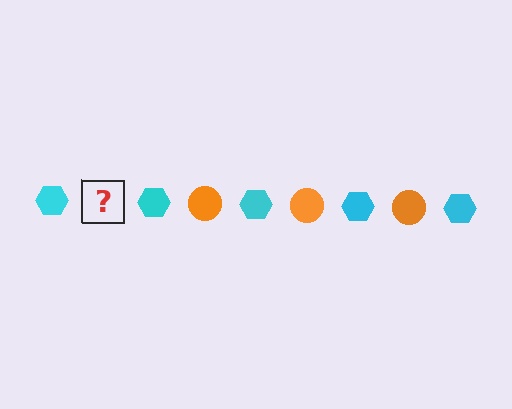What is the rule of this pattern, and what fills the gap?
The rule is that the pattern alternates between cyan hexagon and orange circle. The gap should be filled with an orange circle.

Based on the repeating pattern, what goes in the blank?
The blank should be an orange circle.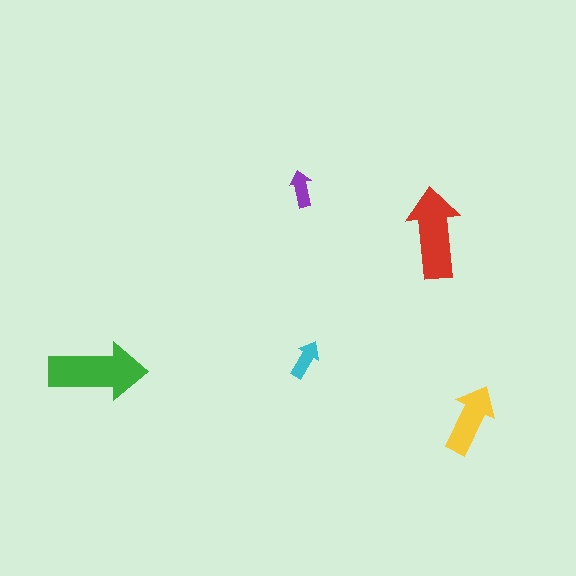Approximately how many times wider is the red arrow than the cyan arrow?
About 2.5 times wider.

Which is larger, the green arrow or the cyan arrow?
The green one.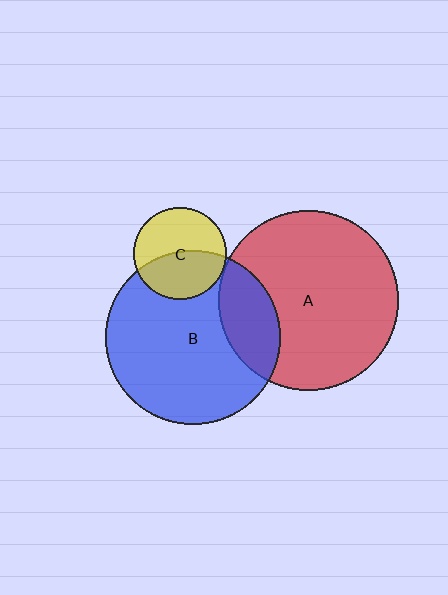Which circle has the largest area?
Circle A (red).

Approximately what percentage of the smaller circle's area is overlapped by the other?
Approximately 45%.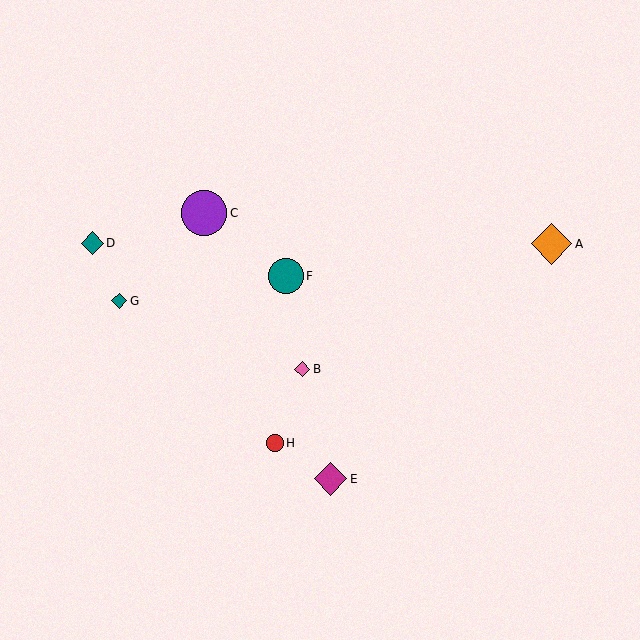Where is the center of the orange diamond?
The center of the orange diamond is at (552, 244).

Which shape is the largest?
The purple circle (labeled C) is the largest.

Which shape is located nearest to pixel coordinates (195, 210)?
The purple circle (labeled C) at (204, 213) is nearest to that location.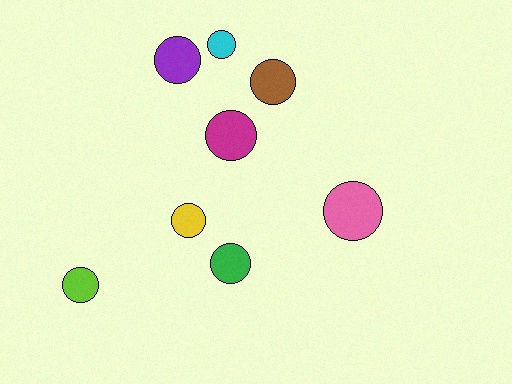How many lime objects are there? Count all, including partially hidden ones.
There is 1 lime object.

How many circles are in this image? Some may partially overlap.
There are 8 circles.